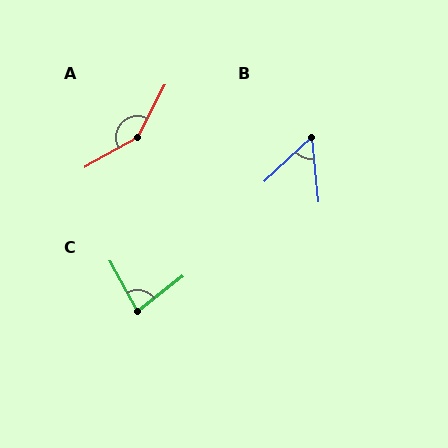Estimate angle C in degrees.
Approximately 81 degrees.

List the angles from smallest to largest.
B (53°), C (81°), A (147°).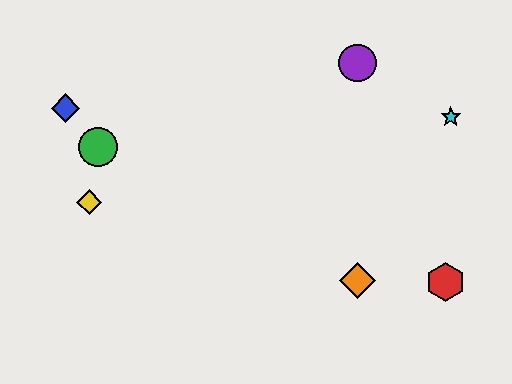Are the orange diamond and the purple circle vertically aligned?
Yes, both are at x≈358.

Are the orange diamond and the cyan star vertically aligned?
No, the orange diamond is at x≈358 and the cyan star is at x≈451.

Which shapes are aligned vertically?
The purple circle, the orange diamond are aligned vertically.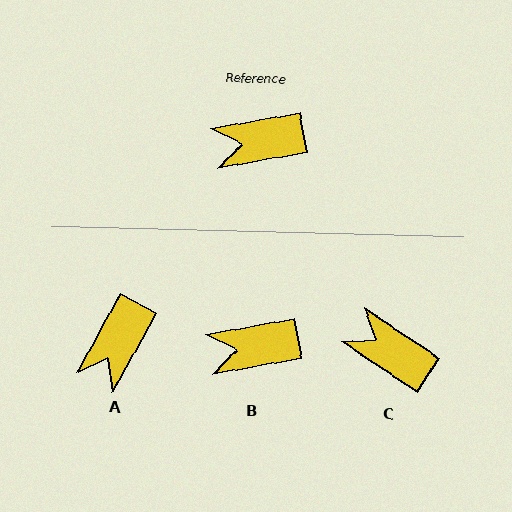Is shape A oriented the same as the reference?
No, it is off by about 50 degrees.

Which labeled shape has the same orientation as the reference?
B.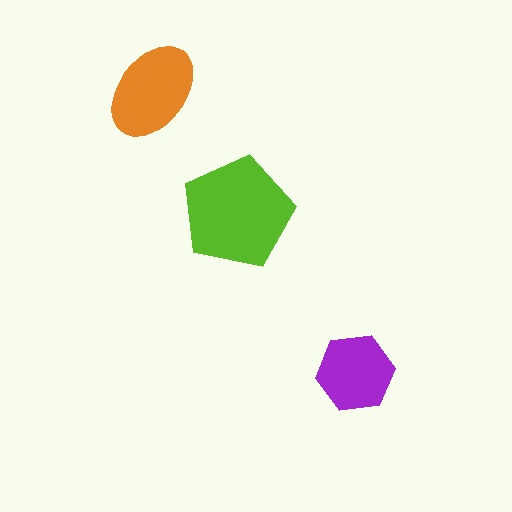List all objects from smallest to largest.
The purple hexagon, the orange ellipse, the lime pentagon.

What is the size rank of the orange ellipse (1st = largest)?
2nd.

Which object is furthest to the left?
The orange ellipse is leftmost.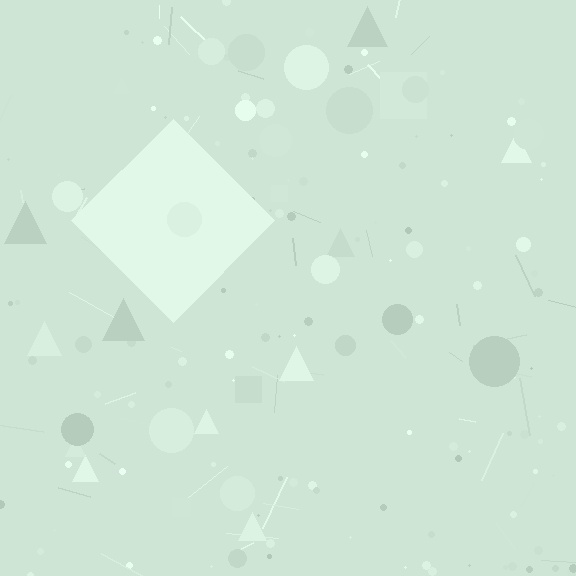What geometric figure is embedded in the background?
A diamond is embedded in the background.